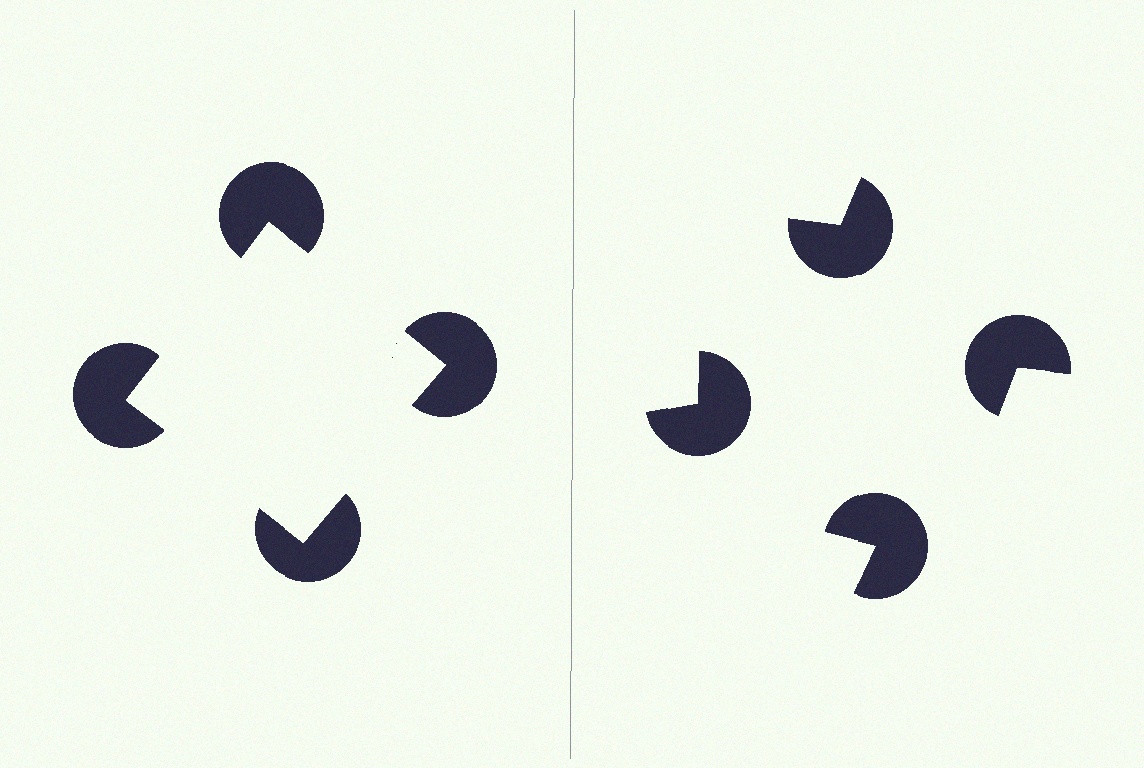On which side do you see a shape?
An illusory square appears on the left side. On the right side the wedge cuts are rotated, so no coherent shape forms.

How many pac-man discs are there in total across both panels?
8 — 4 on each side.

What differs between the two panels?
The pac-man discs are positioned identically on both sides; only the wedge orientations differ. On the left they align to a square; on the right they are misaligned.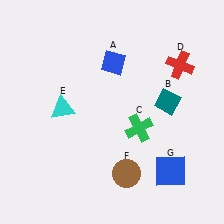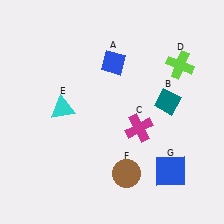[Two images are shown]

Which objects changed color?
C changed from green to magenta. D changed from red to lime.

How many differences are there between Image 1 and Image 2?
There are 2 differences between the two images.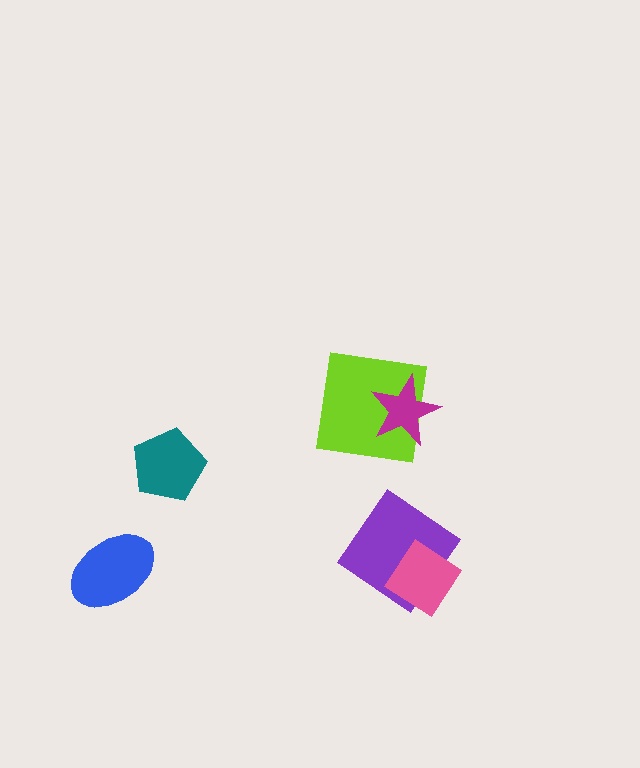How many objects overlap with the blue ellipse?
0 objects overlap with the blue ellipse.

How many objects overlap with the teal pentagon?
0 objects overlap with the teal pentagon.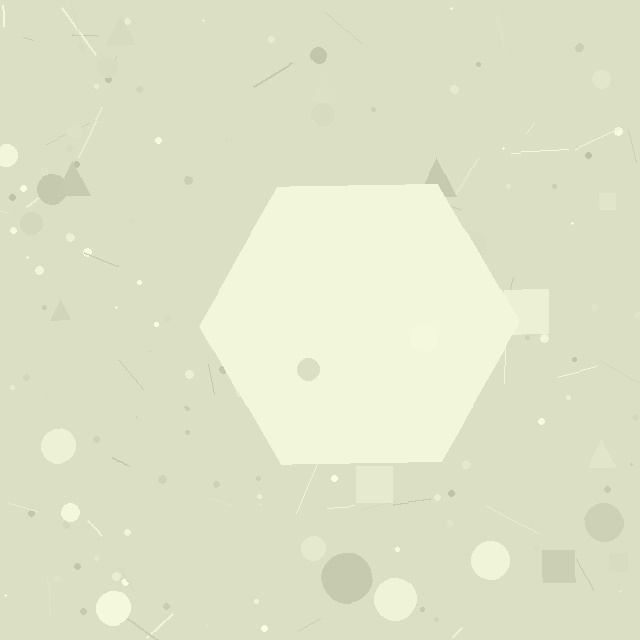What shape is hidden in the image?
A hexagon is hidden in the image.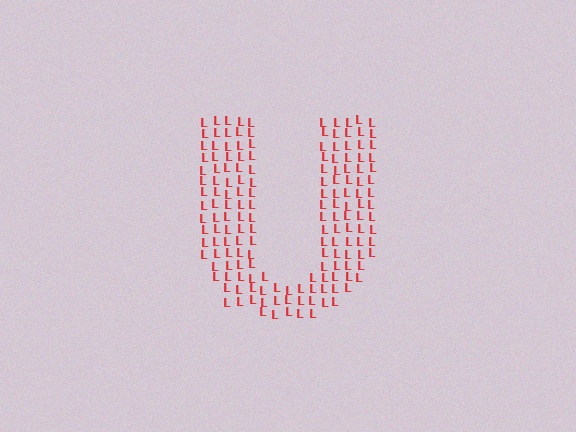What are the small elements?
The small elements are letter L's.